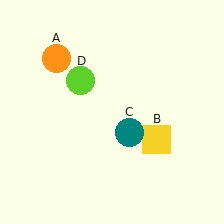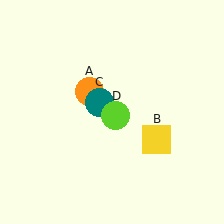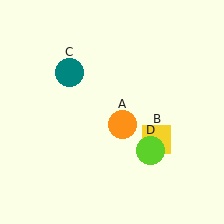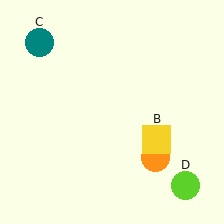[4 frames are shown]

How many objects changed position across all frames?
3 objects changed position: orange circle (object A), teal circle (object C), lime circle (object D).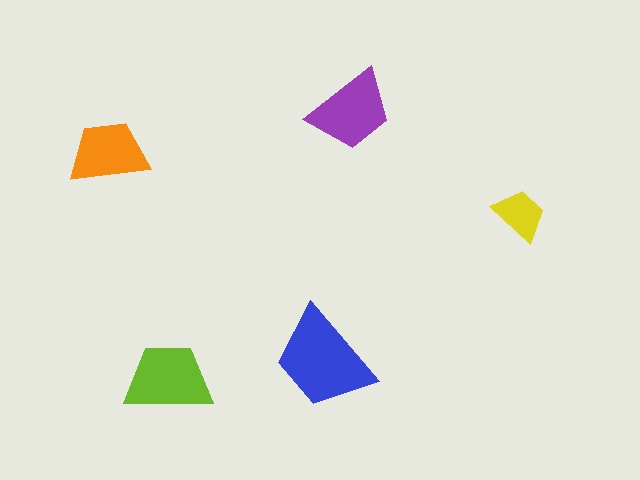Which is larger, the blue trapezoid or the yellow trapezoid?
The blue one.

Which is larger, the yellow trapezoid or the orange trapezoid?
The orange one.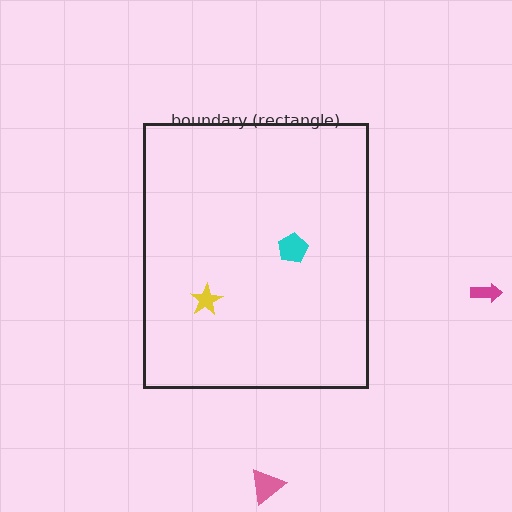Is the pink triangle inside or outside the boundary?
Outside.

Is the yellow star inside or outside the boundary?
Inside.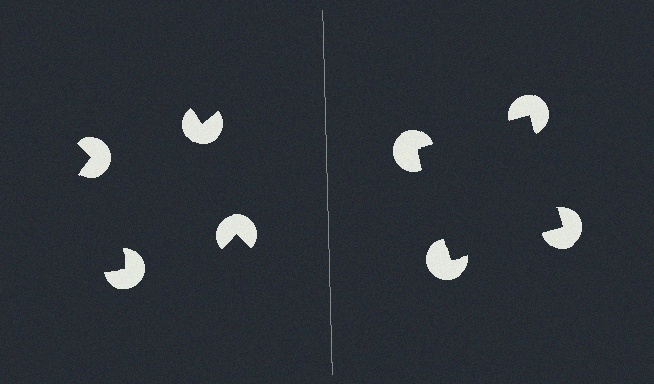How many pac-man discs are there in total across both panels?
8 — 4 on each side.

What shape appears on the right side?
An illusory square.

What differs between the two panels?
The pac-man discs are positioned identically on both sides; only the wedge orientations differ. On the right they align to a square; on the left they are misaligned.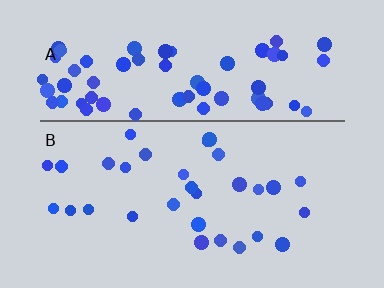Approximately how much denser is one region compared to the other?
Approximately 2.4× — region A over region B.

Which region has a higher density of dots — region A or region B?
A (the top).